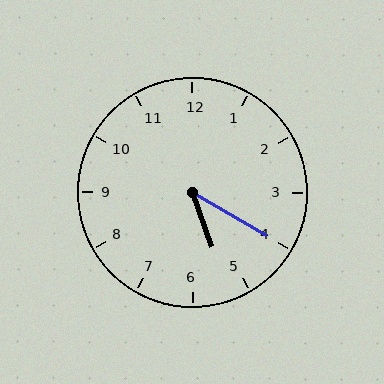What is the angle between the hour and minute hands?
Approximately 40 degrees.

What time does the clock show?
5:20.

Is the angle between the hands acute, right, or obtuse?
It is acute.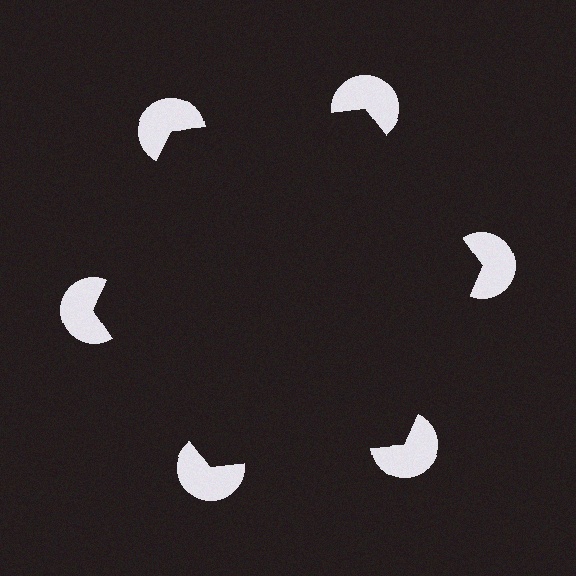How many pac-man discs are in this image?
There are 6 — one at each vertex of the illusory hexagon.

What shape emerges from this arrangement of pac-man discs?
An illusory hexagon — its edges are inferred from the aligned wedge cuts in the pac-man discs, not physically drawn.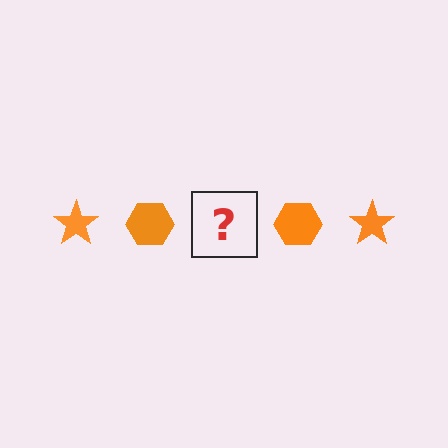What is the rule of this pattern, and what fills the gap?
The rule is that the pattern cycles through star, hexagon shapes in orange. The gap should be filled with an orange star.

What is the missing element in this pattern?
The missing element is an orange star.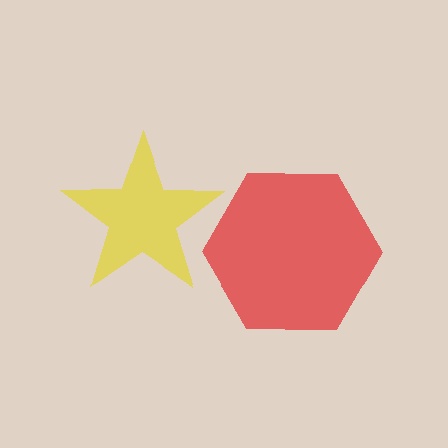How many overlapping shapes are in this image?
There are 2 overlapping shapes in the image.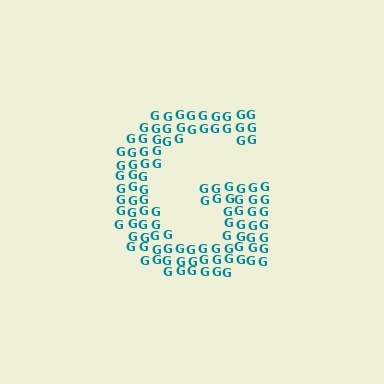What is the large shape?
The large shape is the letter G.